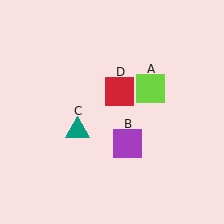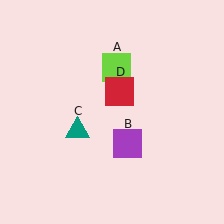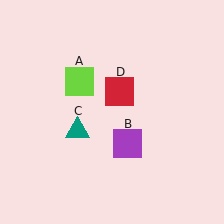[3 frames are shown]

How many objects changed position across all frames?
1 object changed position: lime square (object A).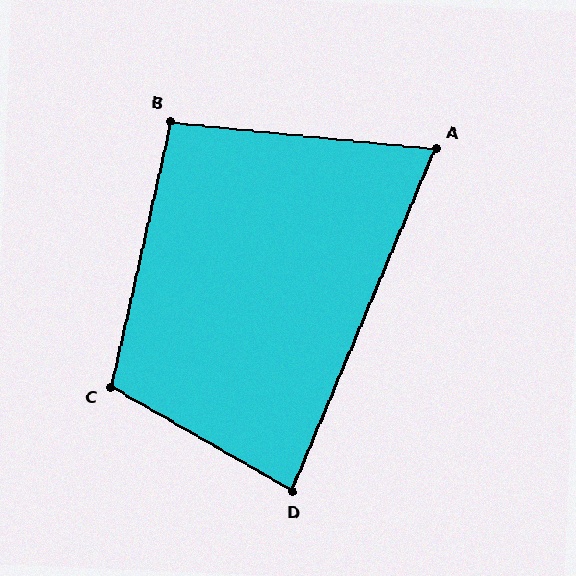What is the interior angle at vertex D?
Approximately 83 degrees (acute).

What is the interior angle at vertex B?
Approximately 97 degrees (obtuse).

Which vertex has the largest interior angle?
C, at approximately 107 degrees.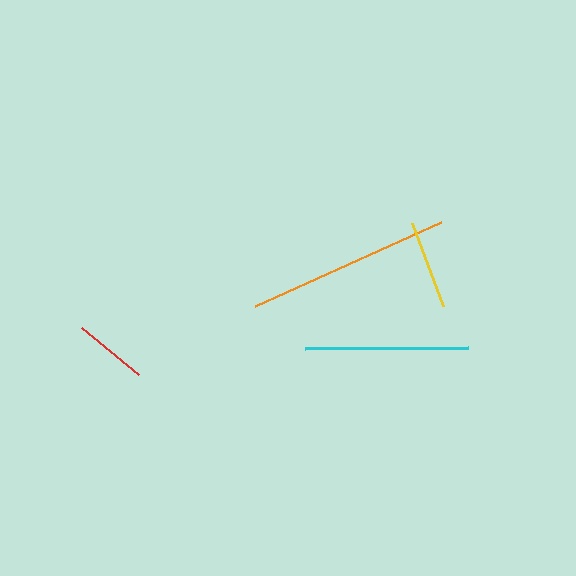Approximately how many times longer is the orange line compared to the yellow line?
The orange line is approximately 2.3 times the length of the yellow line.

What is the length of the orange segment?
The orange segment is approximately 203 pixels long.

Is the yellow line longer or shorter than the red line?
The yellow line is longer than the red line.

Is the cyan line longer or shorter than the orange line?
The orange line is longer than the cyan line.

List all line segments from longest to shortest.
From longest to shortest: orange, cyan, yellow, red.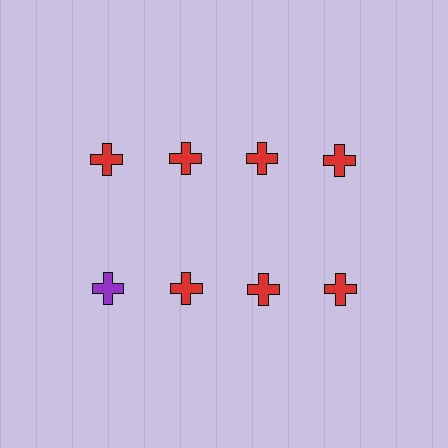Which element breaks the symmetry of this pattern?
The purple cross in the second row, leftmost column breaks the symmetry. All other shapes are red crosses.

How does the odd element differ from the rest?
It has a different color: purple instead of red.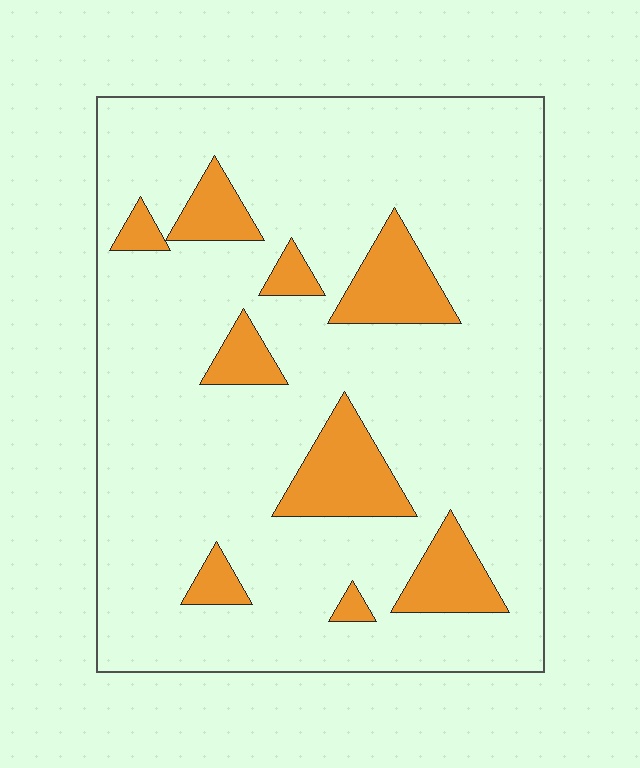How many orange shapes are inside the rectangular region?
9.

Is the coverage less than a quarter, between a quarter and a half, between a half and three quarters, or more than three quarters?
Less than a quarter.